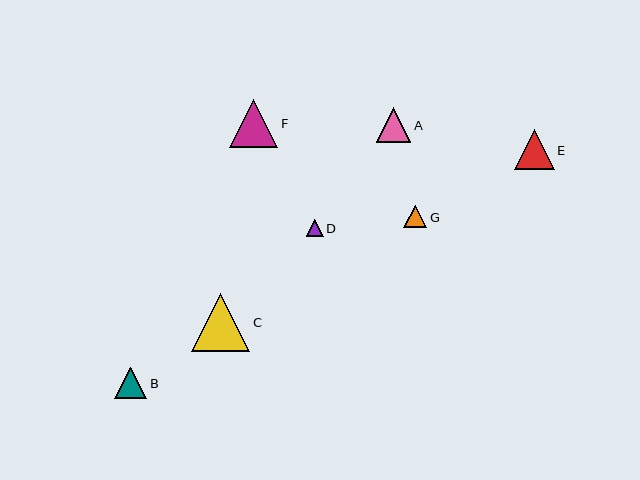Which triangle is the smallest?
Triangle D is the smallest with a size of approximately 17 pixels.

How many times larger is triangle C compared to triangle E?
Triangle C is approximately 1.5 times the size of triangle E.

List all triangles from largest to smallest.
From largest to smallest: C, F, E, A, B, G, D.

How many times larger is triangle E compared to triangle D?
Triangle E is approximately 2.4 times the size of triangle D.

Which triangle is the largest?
Triangle C is the largest with a size of approximately 58 pixels.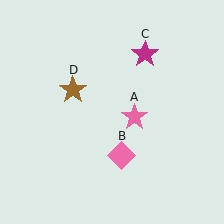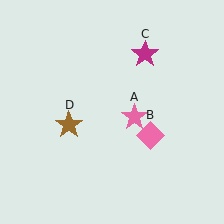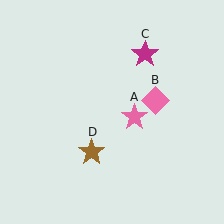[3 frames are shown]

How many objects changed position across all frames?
2 objects changed position: pink diamond (object B), brown star (object D).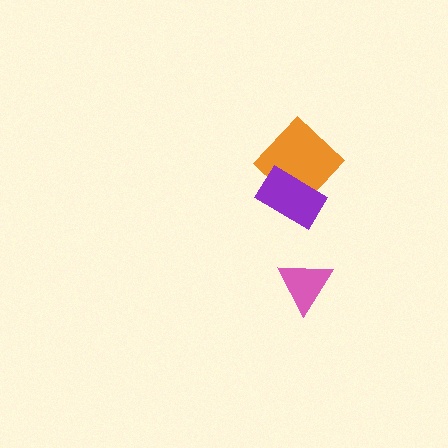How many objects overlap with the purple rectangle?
1 object overlaps with the purple rectangle.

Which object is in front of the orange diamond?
The purple rectangle is in front of the orange diamond.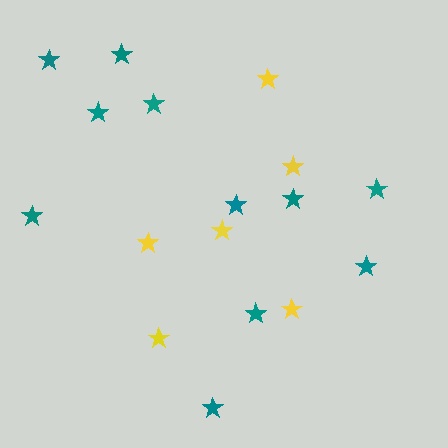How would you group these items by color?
There are 2 groups: one group of yellow stars (6) and one group of teal stars (11).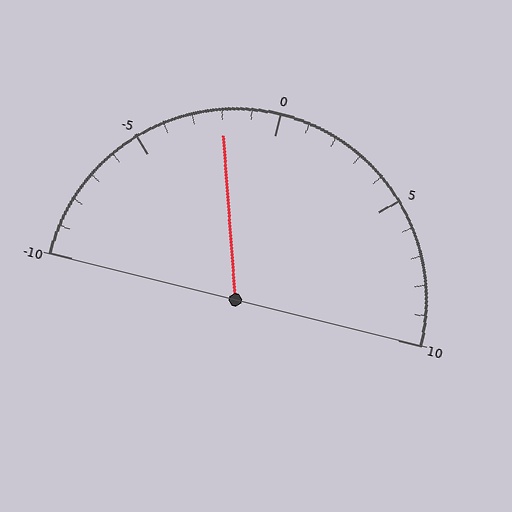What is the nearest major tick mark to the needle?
The nearest major tick mark is 0.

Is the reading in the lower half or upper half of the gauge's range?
The reading is in the lower half of the range (-10 to 10).